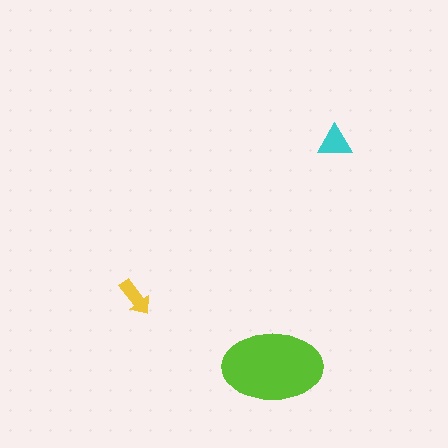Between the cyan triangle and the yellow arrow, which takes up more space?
The cyan triangle.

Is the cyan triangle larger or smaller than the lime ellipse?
Smaller.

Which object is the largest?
The lime ellipse.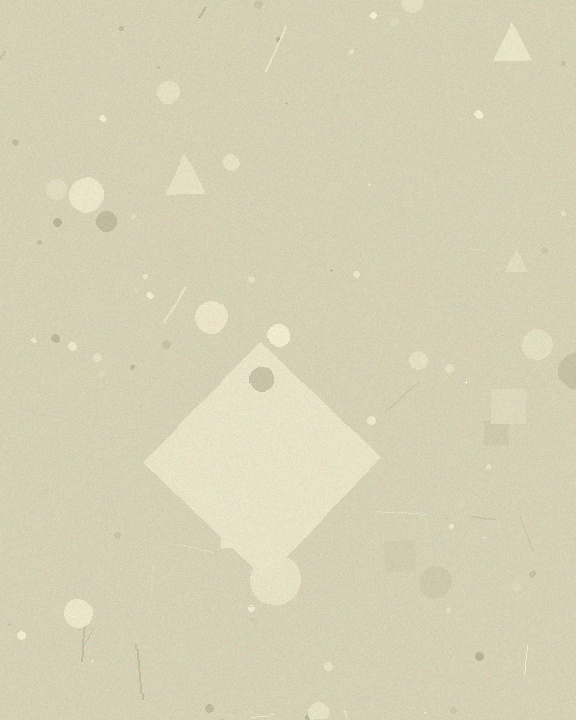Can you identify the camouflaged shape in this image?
The camouflaged shape is a diamond.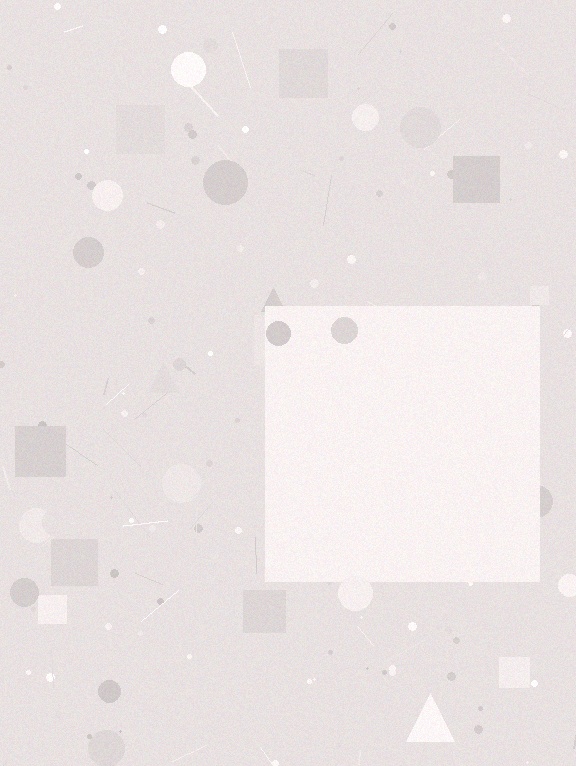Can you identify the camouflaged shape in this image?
The camouflaged shape is a square.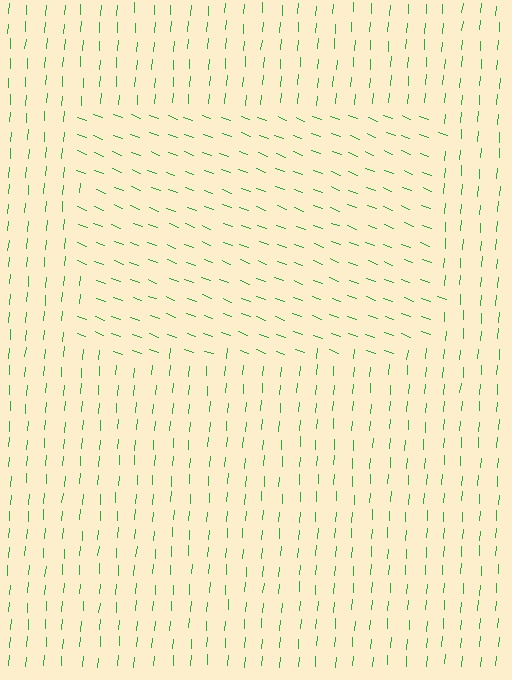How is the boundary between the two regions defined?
The boundary is defined purely by a change in line orientation (approximately 74 degrees difference). All lines are the same color and thickness.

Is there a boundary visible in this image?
Yes, there is a texture boundary formed by a change in line orientation.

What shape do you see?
I see a rectangle.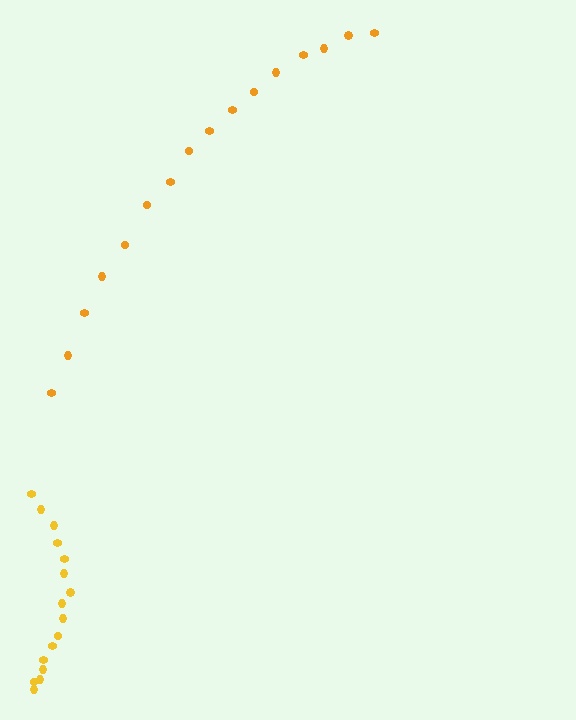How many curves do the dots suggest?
There are 2 distinct paths.